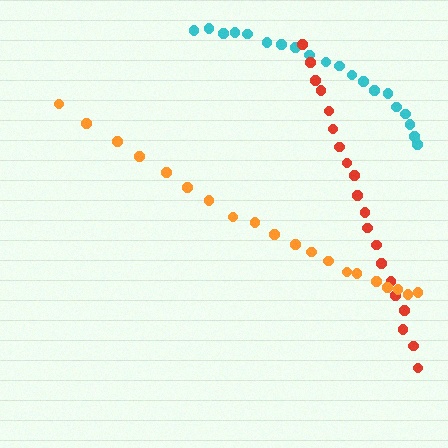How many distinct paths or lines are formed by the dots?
There are 3 distinct paths.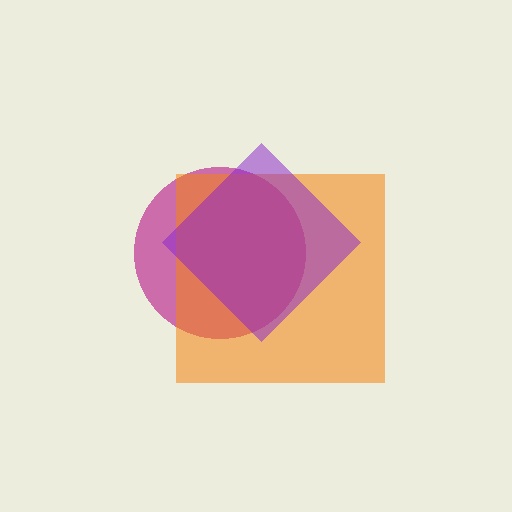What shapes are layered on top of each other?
The layered shapes are: a magenta circle, an orange square, a purple diamond.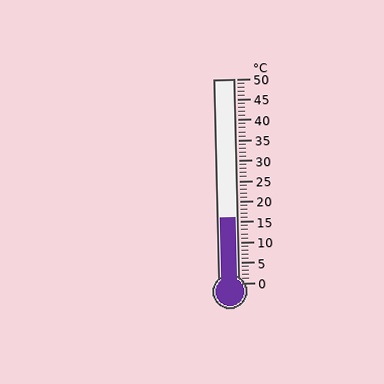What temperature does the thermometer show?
The thermometer shows approximately 16°C.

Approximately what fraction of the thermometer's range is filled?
The thermometer is filled to approximately 30% of its range.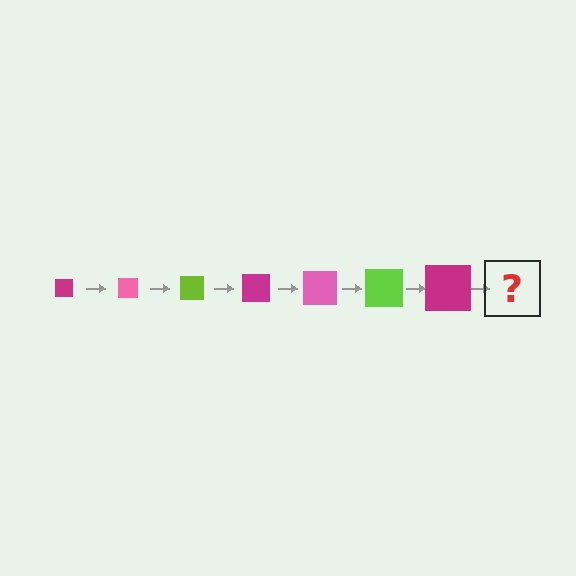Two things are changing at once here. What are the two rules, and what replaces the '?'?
The two rules are that the square grows larger each step and the color cycles through magenta, pink, and lime. The '?' should be a pink square, larger than the previous one.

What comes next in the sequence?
The next element should be a pink square, larger than the previous one.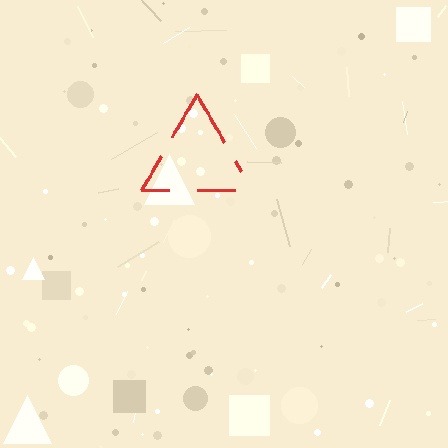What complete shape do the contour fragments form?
The contour fragments form a triangle.